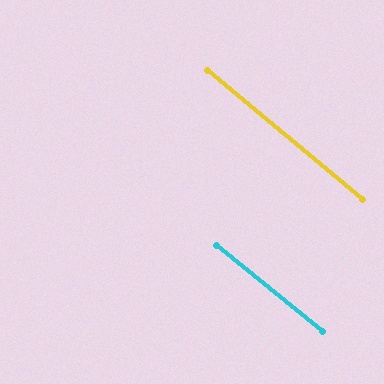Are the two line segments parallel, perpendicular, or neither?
Parallel — their directions differ by only 0.6°.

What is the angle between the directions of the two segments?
Approximately 1 degree.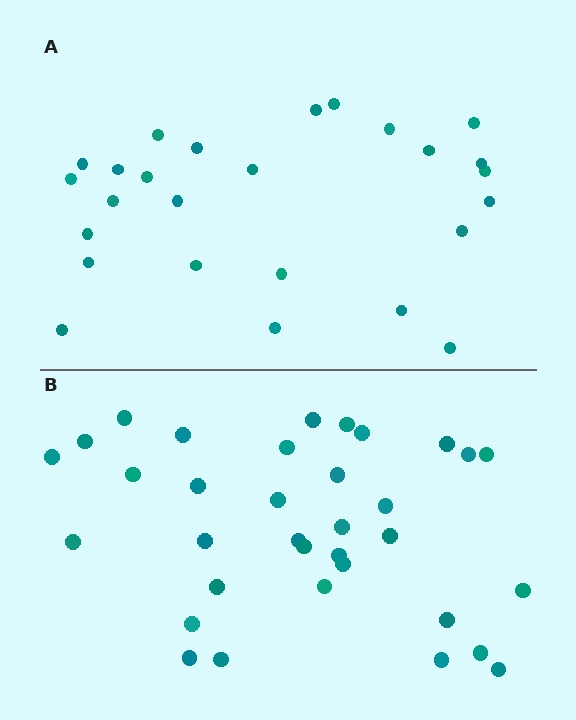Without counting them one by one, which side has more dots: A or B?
Region B (the bottom region) has more dots.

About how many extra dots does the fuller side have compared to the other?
Region B has roughly 8 or so more dots than region A.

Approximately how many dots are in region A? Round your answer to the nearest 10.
About 30 dots. (The exact count is 26, which rounds to 30.)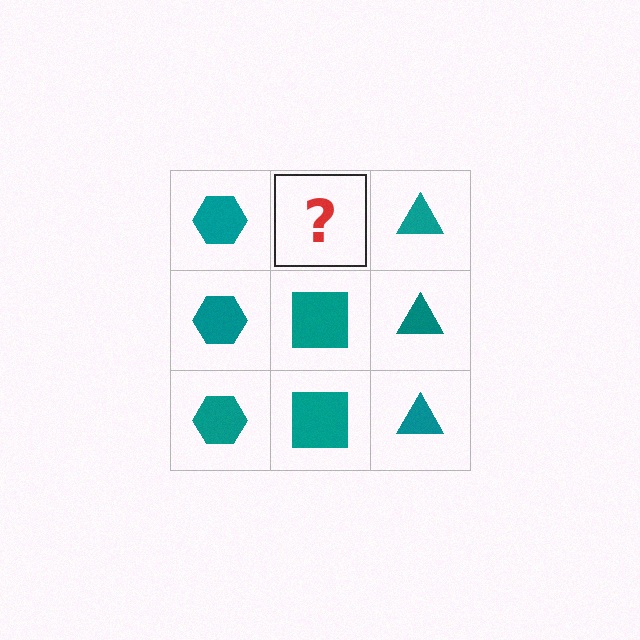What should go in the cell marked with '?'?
The missing cell should contain a teal square.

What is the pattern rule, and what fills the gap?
The rule is that each column has a consistent shape. The gap should be filled with a teal square.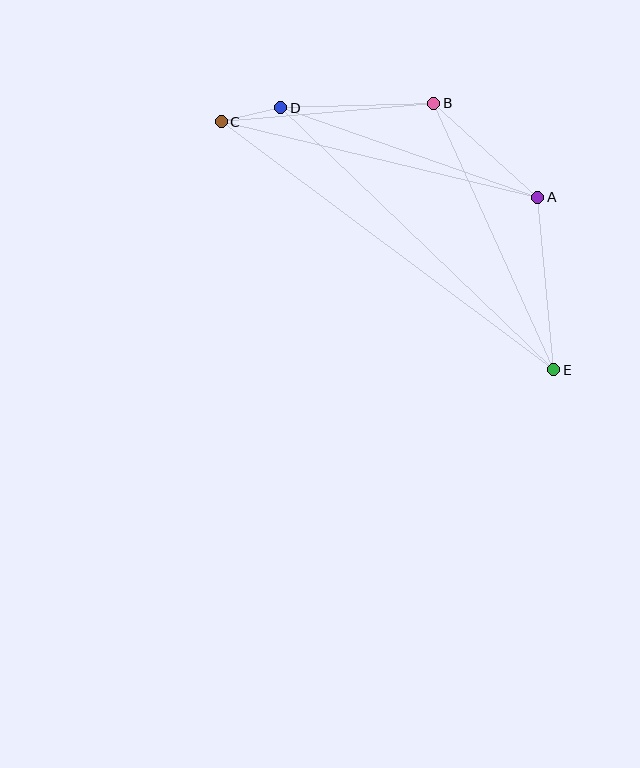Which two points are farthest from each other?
Points C and E are farthest from each other.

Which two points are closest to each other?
Points C and D are closest to each other.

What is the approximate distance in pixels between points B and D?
The distance between B and D is approximately 153 pixels.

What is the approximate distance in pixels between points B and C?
The distance between B and C is approximately 213 pixels.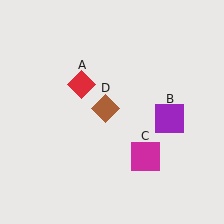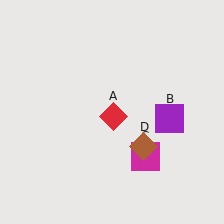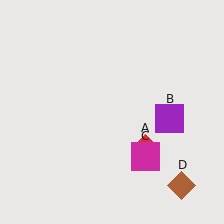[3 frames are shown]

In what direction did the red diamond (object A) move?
The red diamond (object A) moved down and to the right.